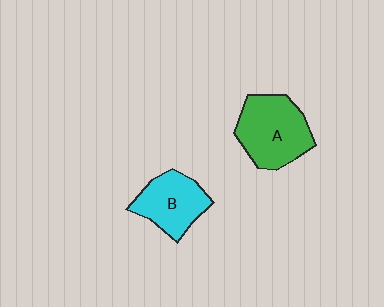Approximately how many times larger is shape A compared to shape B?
Approximately 1.3 times.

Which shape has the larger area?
Shape A (green).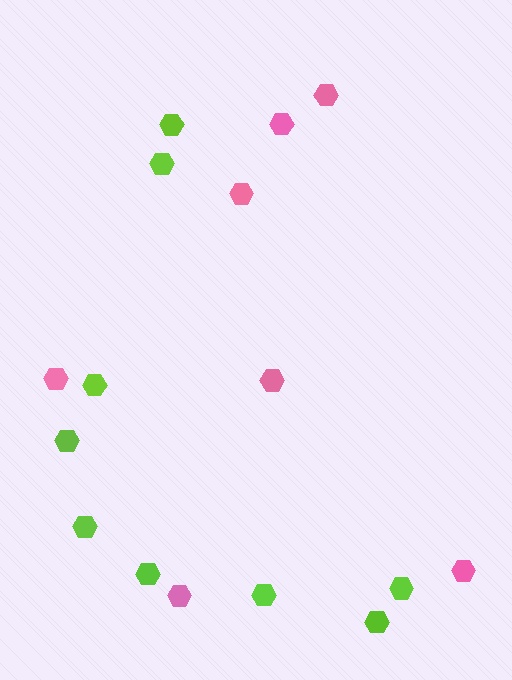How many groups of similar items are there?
There are 2 groups: one group of lime hexagons (9) and one group of pink hexagons (7).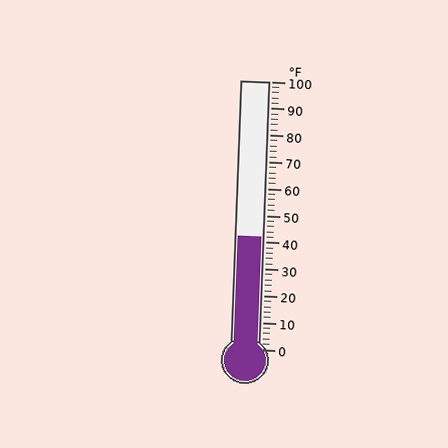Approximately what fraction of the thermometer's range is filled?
The thermometer is filled to approximately 40% of its range.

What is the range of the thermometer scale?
The thermometer scale ranges from 0°F to 100°F.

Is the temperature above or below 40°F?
The temperature is above 40°F.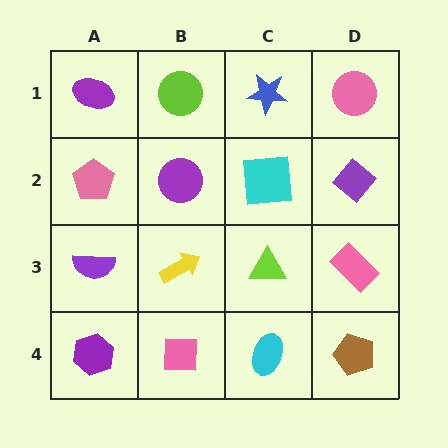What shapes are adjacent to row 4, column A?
A purple semicircle (row 3, column A), a pink square (row 4, column B).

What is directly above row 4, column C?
A lime triangle.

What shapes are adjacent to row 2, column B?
A lime circle (row 1, column B), a yellow arrow (row 3, column B), a pink pentagon (row 2, column A), a cyan square (row 2, column C).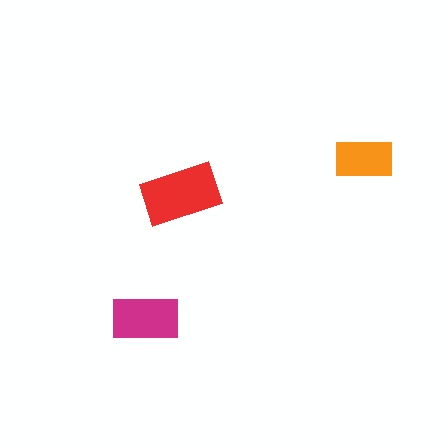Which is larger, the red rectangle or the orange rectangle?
The red one.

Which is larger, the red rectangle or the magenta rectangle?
The red one.